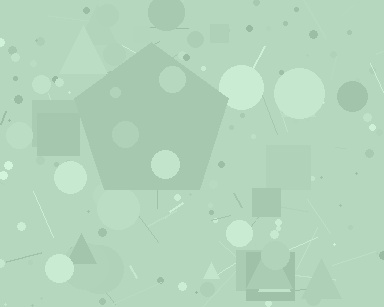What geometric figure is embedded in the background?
A pentagon is embedded in the background.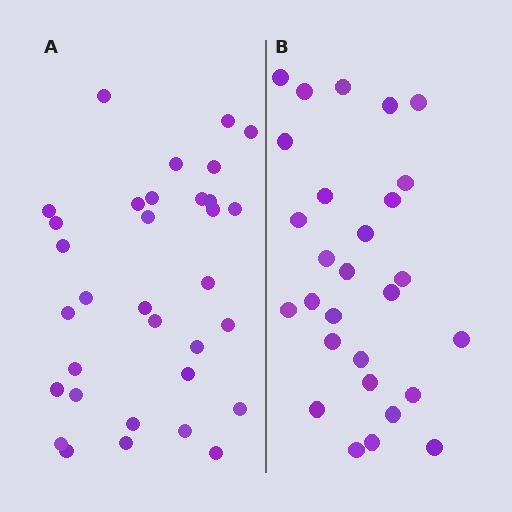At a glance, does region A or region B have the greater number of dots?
Region A (the left region) has more dots.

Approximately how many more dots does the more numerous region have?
Region A has about 5 more dots than region B.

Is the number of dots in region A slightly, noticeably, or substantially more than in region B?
Region A has only slightly more — the two regions are fairly close. The ratio is roughly 1.2 to 1.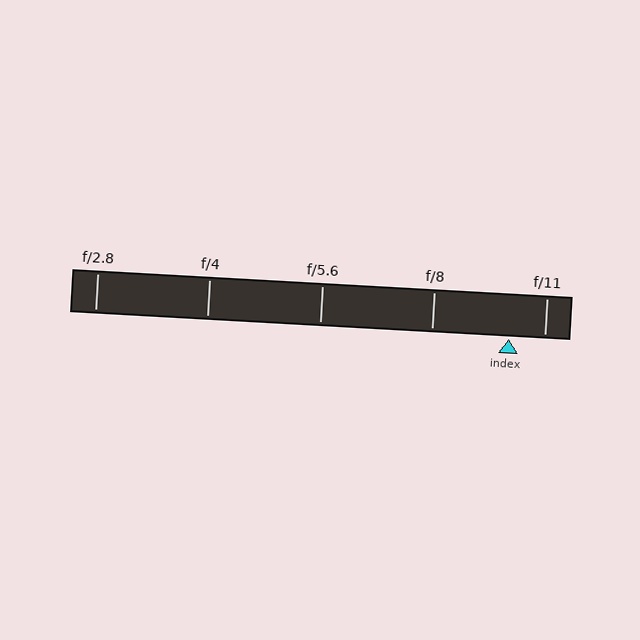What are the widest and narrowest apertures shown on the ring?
The widest aperture shown is f/2.8 and the narrowest is f/11.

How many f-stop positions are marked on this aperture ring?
There are 5 f-stop positions marked.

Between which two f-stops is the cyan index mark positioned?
The index mark is between f/8 and f/11.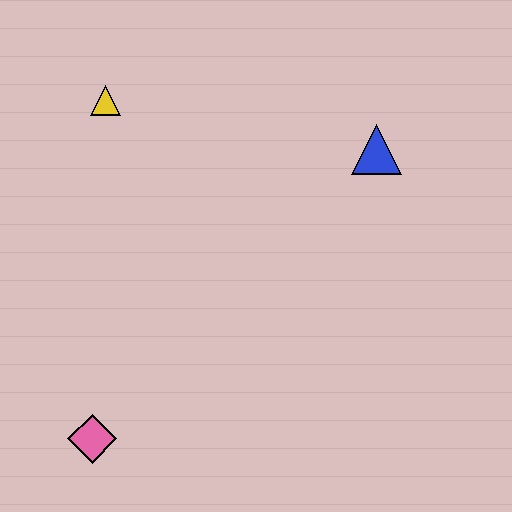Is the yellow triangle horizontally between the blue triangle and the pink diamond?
Yes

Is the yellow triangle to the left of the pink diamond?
No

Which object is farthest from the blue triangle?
The pink diamond is farthest from the blue triangle.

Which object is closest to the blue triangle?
The yellow triangle is closest to the blue triangle.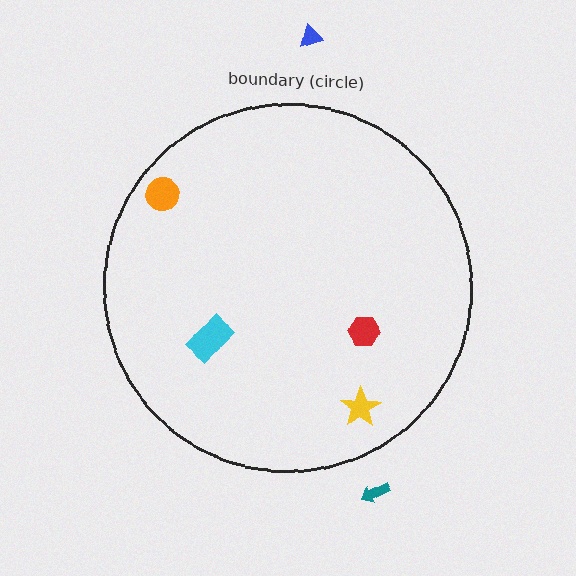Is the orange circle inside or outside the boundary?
Inside.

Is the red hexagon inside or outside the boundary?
Inside.